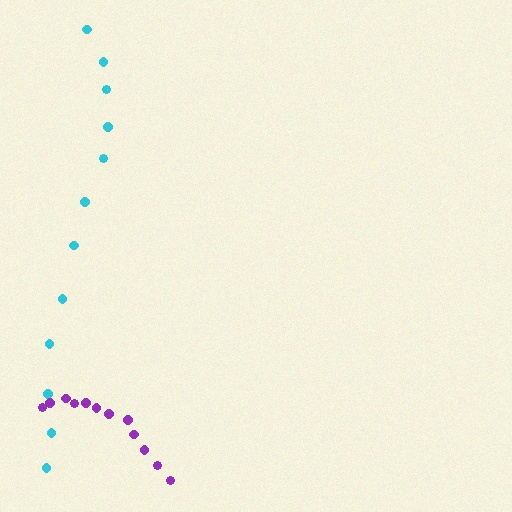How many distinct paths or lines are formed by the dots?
There are 2 distinct paths.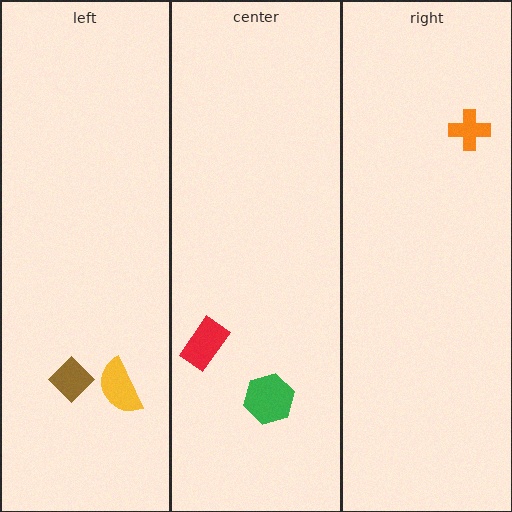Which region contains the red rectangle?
The center region.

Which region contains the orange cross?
The right region.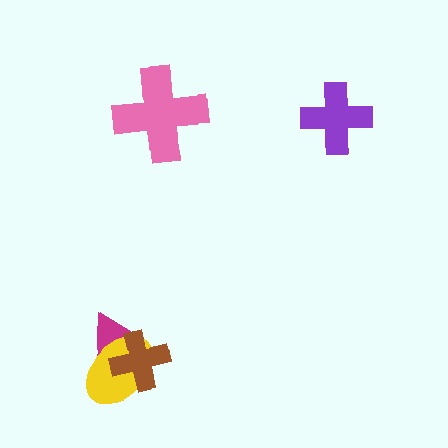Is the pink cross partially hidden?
No, no other shape covers it.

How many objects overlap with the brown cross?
2 objects overlap with the brown cross.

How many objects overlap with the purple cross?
0 objects overlap with the purple cross.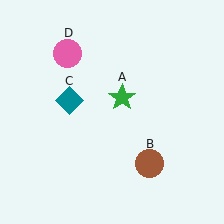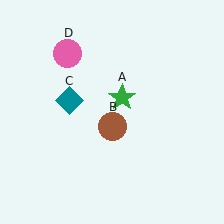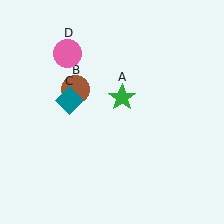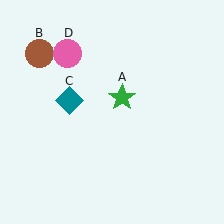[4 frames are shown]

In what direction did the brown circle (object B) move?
The brown circle (object B) moved up and to the left.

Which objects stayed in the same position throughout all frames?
Green star (object A) and teal diamond (object C) and pink circle (object D) remained stationary.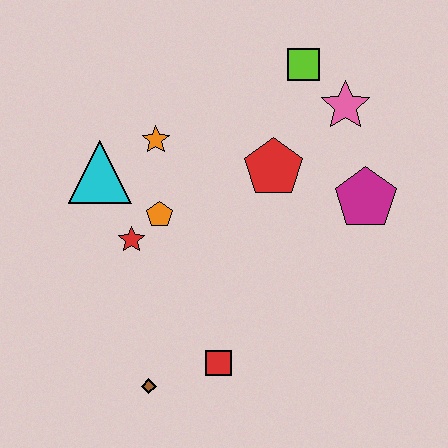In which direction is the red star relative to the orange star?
The red star is below the orange star.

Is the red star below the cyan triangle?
Yes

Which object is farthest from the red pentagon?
The brown diamond is farthest from the red pentagon.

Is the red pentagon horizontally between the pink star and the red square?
Yes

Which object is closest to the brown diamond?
The red square is closest to the brown diamond.